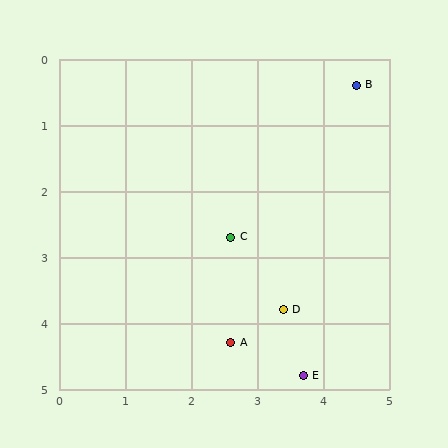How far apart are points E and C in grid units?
Points E and C are about 2.4 grid units apart.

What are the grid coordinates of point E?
Point E is at approximately (3.7, 4.8).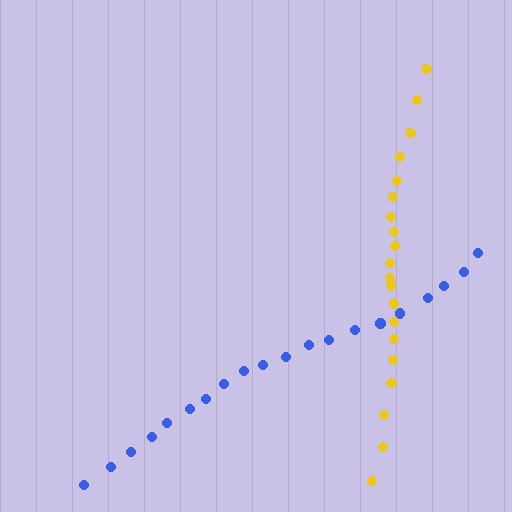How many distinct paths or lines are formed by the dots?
There are 2 distinct paths.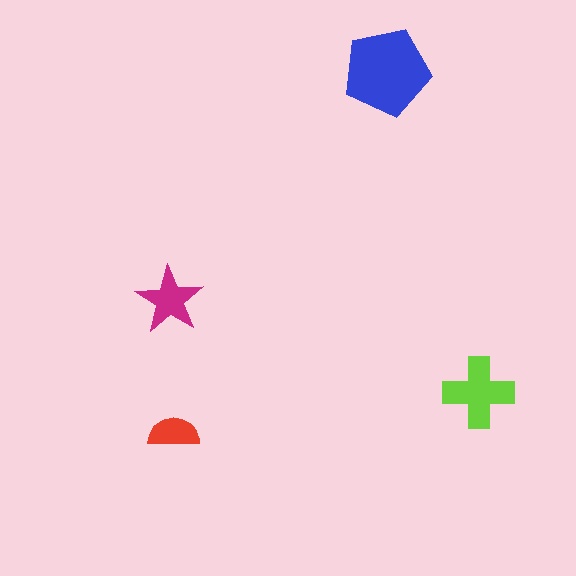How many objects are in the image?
There are 4 objects in the image.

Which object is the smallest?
The red semicircle.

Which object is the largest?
The blue pentagon.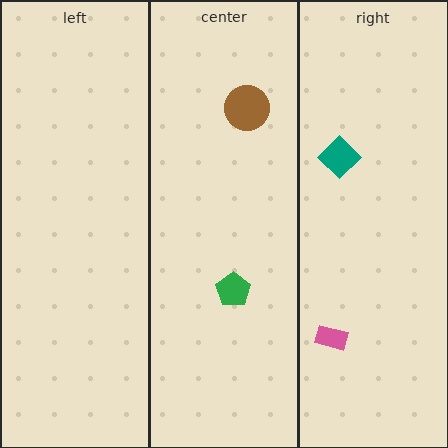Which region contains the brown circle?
The center region.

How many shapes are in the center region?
2.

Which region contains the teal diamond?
The right region.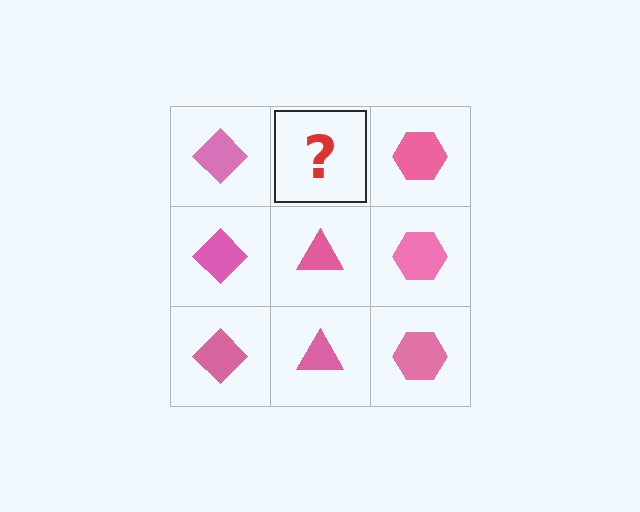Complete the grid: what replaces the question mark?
The question mark should be replaced with a pink triangle.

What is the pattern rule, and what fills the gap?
The rule is that each column has a consistent shape. The gap should be filled with a pink triangle.